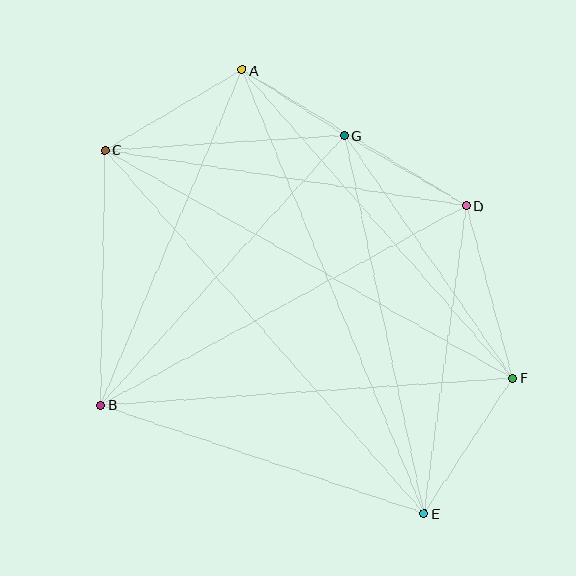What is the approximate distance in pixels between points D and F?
The distance between D and F is approximately 178 pixels.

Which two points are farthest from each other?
Points C and E are farthest from each other.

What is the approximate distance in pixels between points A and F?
The distance between A and F is approximately 410 pixels.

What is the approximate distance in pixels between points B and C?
The distance between B and C is approximately 255 pixels.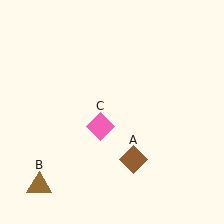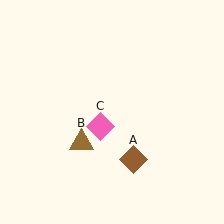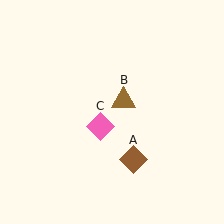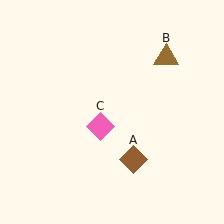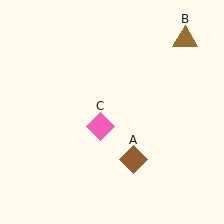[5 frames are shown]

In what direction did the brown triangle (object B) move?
The brown triangle (object B) moved up and to the right.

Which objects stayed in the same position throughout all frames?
Brown diamond (object A) and pink diamond (object C) remained stationary.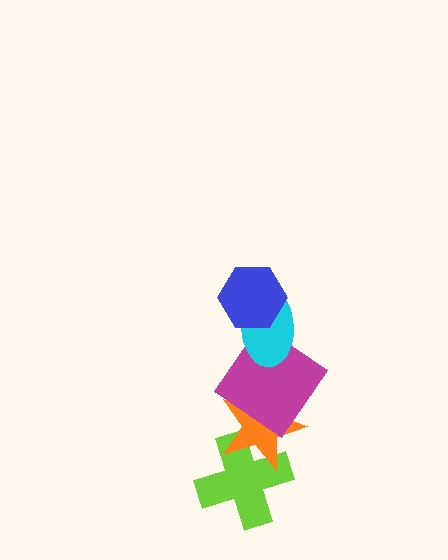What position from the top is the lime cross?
The lime cross is 5th from the top.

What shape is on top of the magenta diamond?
The cyan ellipse is on top of the magenta diamond.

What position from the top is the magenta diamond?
The magenta diamond is 3rd from the top.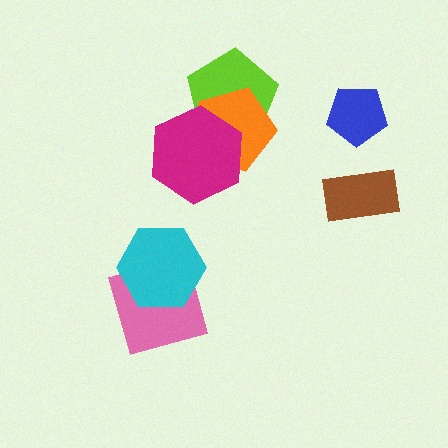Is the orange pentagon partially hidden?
Yes, it is partially covered by another shape.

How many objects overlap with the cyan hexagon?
1 object overlaps with the cyan hexagon.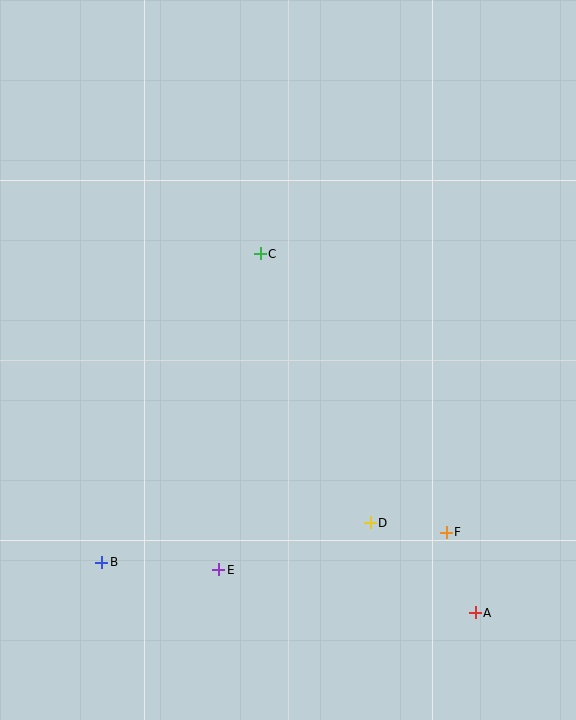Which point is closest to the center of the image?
Point C at (260, 254) is closest to the center.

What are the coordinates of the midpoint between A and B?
The midpoint between A and B is at (288, 587).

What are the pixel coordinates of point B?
Point B is at (102, 562).